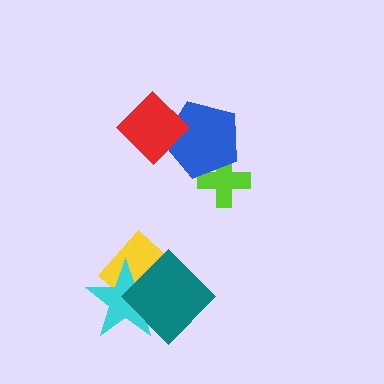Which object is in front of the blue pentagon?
The red diamond is in front of the blue pentagon.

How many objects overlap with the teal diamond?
2 objects overlap with the teal diamond.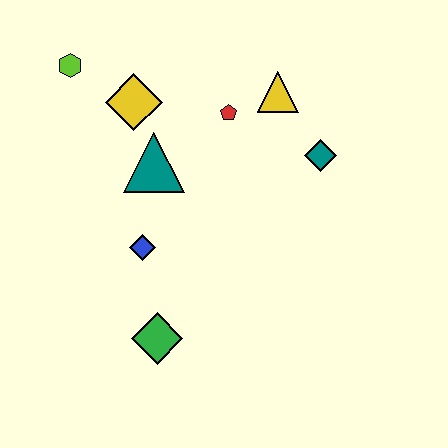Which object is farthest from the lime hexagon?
The green diamond is farthest from the lime hexagon.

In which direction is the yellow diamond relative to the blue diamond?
The yellow diamond is above the blue diamond.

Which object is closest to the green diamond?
The blue diamond is closest to the green diamond.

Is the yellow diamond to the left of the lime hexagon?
No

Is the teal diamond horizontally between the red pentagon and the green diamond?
No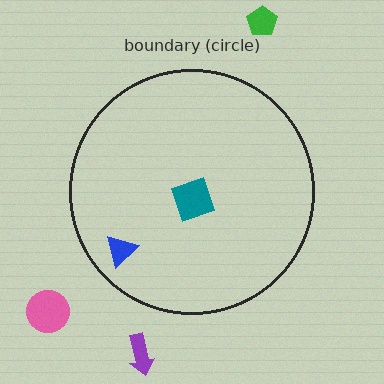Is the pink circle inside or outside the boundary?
Outside.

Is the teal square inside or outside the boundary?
Inside.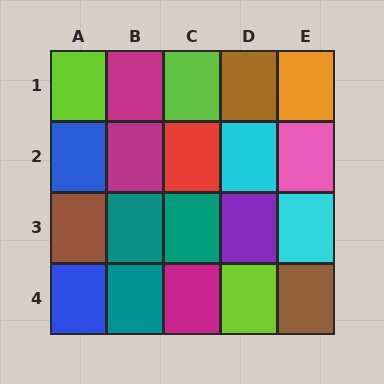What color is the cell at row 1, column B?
Magenta.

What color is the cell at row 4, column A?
Blue.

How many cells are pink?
1 cell is pink.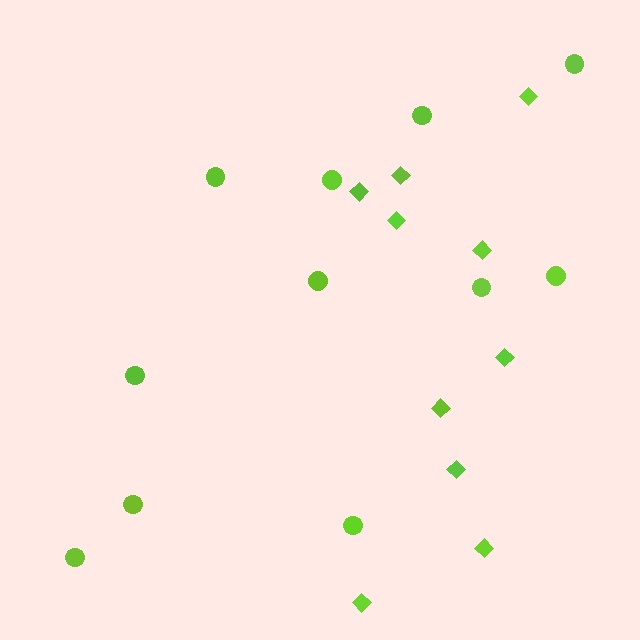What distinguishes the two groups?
There are 2 groups: one group of circles (11) and one group of diamonds (10).